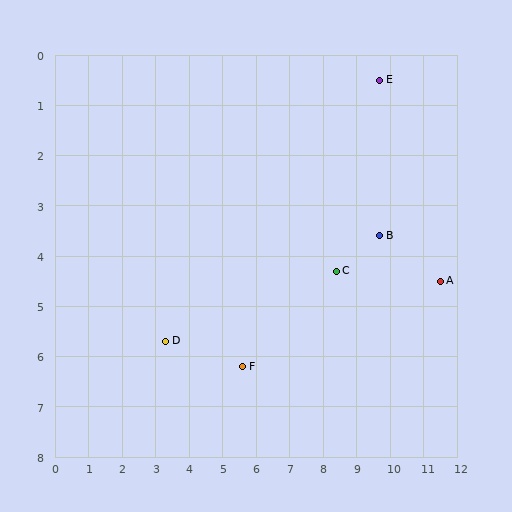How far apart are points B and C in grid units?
Points B and C are about 1.5 grid units apart.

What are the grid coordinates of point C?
Point C is at approximately (8.4, 4.3).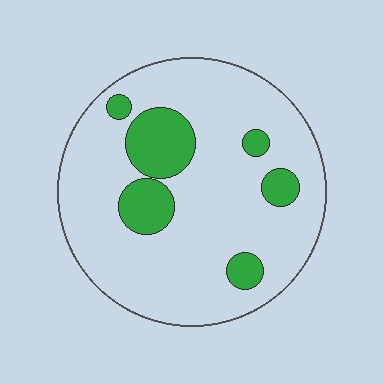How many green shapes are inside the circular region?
6.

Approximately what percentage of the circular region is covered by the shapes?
Approximately 15%.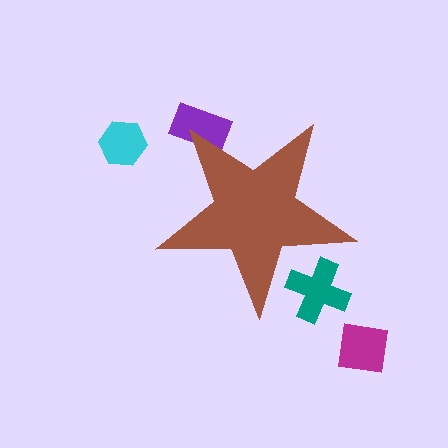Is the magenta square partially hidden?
No, the magenta square is fully visible.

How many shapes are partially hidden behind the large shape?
2 shapes are partially hidden.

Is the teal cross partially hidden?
Yes, the teal cross is partially hidden behind the brown star.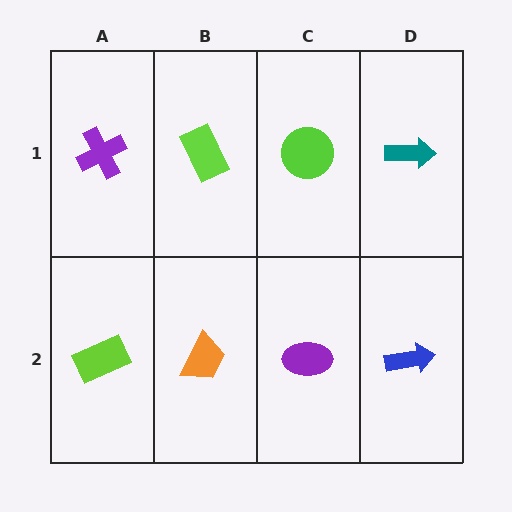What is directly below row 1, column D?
A blue arrow.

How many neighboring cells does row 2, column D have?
2.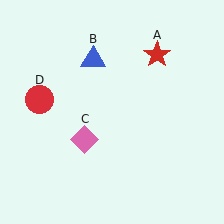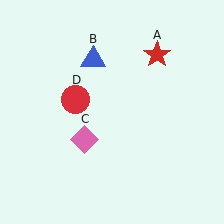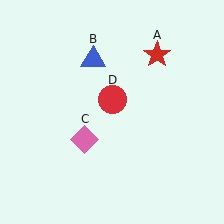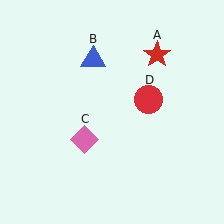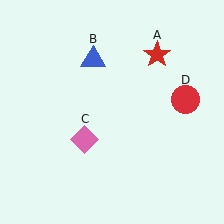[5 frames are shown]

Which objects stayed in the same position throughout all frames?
Red star (object A) and blue triangle (object B) and pink diamond (object C) remained stationary.